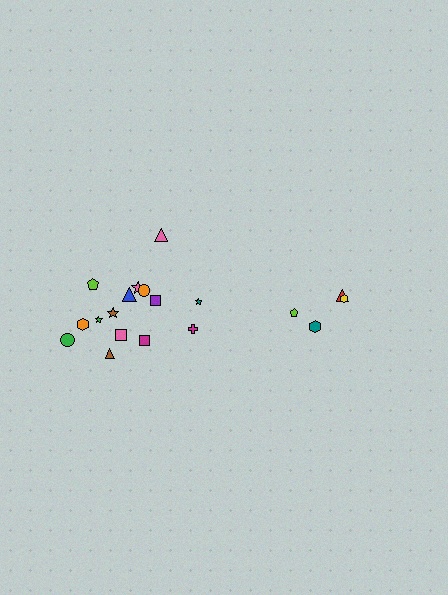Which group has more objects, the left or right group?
The left group.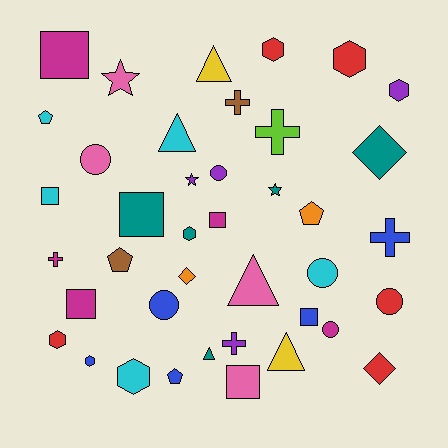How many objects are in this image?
There are 40 objects.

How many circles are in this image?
There are 6 circles.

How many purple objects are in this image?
There are 4 purple objects.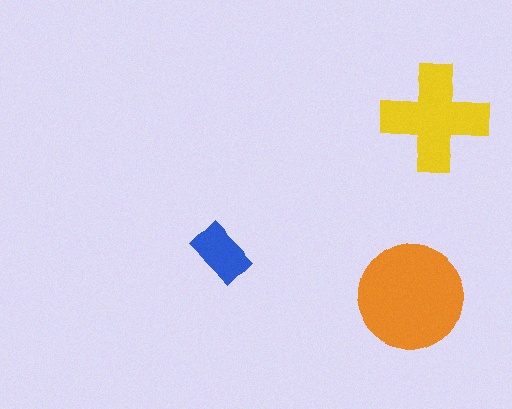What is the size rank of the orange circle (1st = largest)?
1st.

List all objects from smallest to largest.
The blue rectangle, the yellow cross, the orange circle.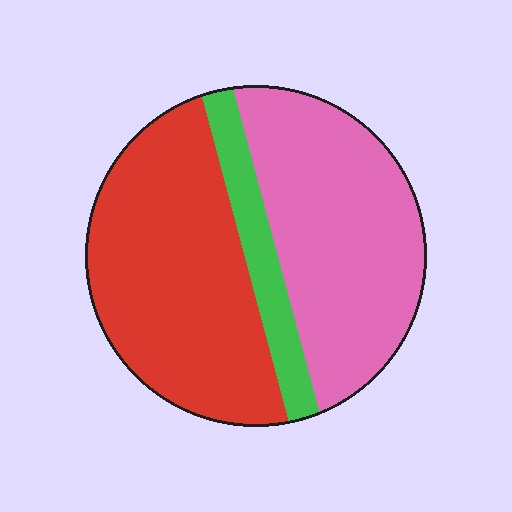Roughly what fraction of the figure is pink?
Pink covers roughly 40% of the figure.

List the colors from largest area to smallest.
From largest to smallest: red, pink, green.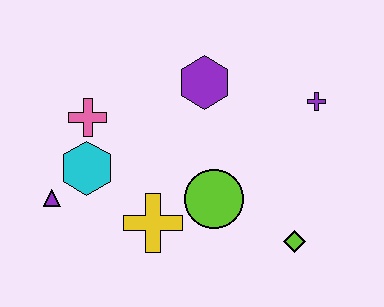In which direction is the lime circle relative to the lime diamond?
The lime circle is to the left of the lime diamond.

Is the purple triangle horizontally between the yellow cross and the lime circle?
No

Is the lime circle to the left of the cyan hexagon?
No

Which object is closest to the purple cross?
The purple hexagon is closest to the purple cross.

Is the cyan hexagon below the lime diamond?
No